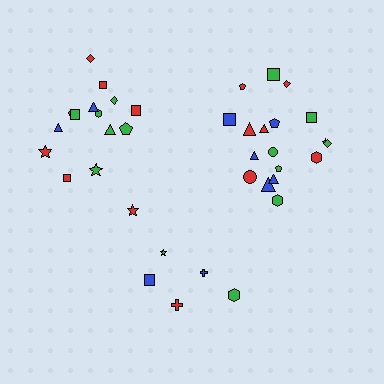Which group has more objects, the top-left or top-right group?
The top-right group.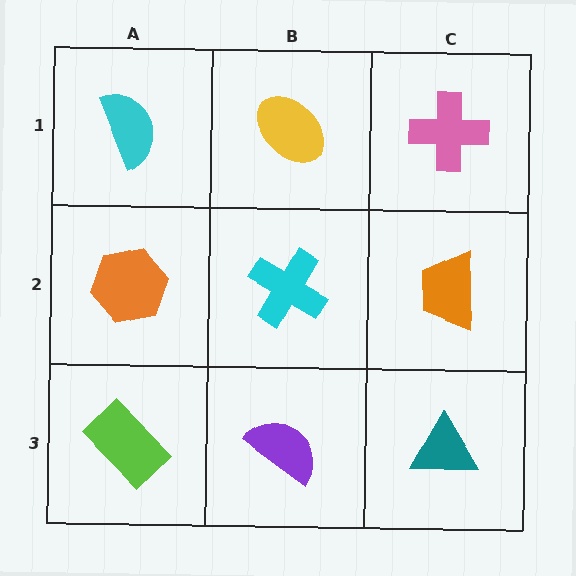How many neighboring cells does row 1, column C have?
2.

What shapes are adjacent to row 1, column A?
An orange hexagon (row 2, column A), a yellow ellipse (row 1, column B).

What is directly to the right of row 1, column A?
A yellow ellipse.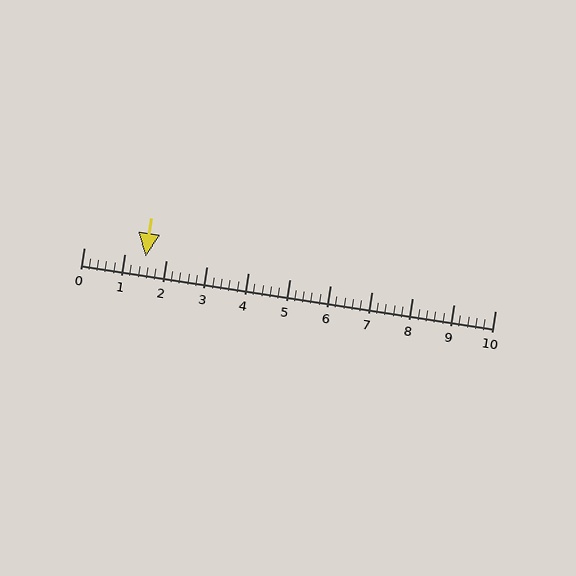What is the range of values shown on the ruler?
The ruler shows values from 0 to 10.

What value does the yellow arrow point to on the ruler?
The yellow arrow points to approximately 1.5.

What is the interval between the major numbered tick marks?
The major tick marks are spaced 1 units apart.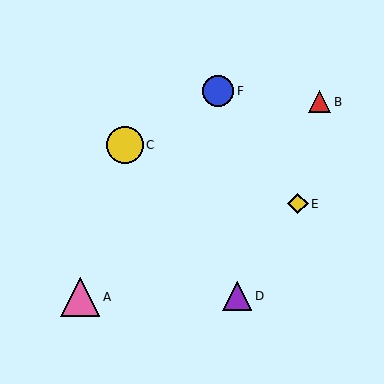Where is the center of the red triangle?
The center of the red triangle is at (320, 102).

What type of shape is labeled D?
Shape D is a purple triangle.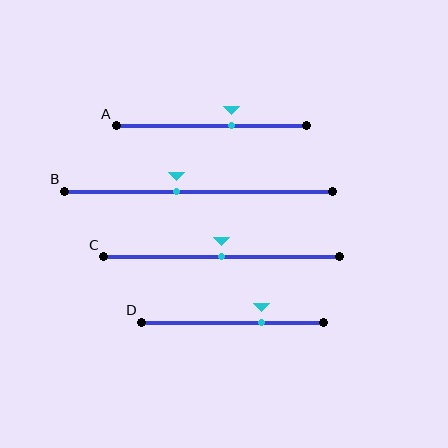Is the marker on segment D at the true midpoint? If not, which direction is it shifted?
No, the marker on segment D is shifted to the right by about 16% of the segment length.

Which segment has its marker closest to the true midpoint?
Segment C has its marker closest to the true midpoint.